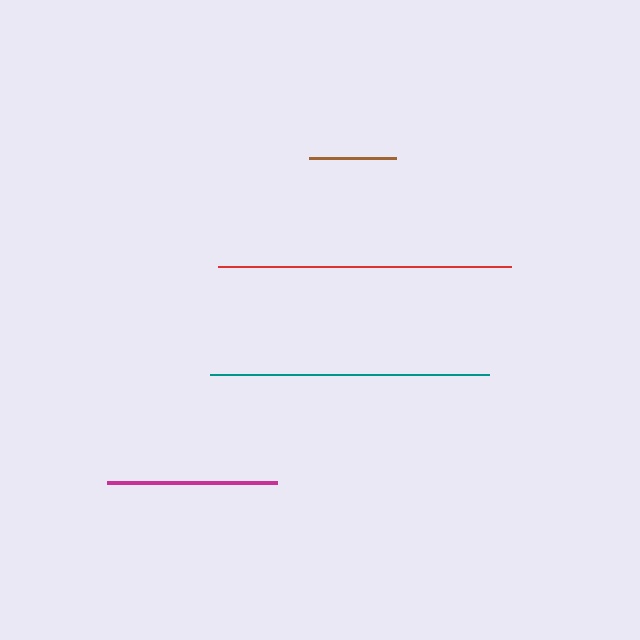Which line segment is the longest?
The red line is the longest at approximately 292 pixels.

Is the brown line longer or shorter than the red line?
The red line is longer than the brown line.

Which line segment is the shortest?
The brown line is the shortest at approximately 86 pixels.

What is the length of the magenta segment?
The magenta segment is approximately 170 pixels long.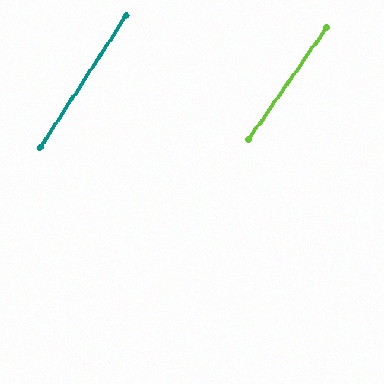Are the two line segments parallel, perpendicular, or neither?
Parallel — their directions differ by only 1.8°.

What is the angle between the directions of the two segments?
Approximately 2 degrees.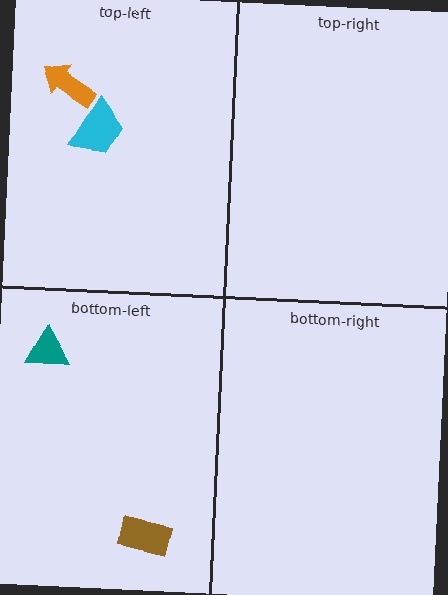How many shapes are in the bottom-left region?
2.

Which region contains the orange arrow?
The top-left region.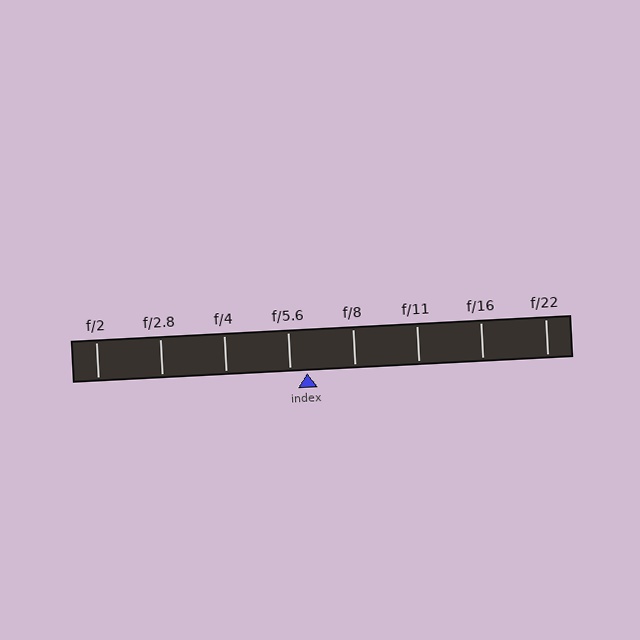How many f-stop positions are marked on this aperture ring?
There are 8 f-stop positions marked.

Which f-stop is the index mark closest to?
The index mark is closest to f/5.6.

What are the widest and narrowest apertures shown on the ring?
The widest aperture shown is f/2 and the narrowest is f/22.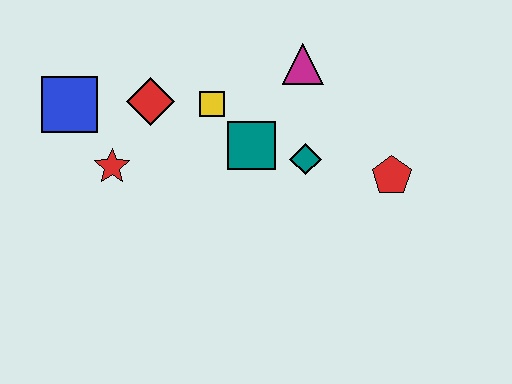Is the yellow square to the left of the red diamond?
No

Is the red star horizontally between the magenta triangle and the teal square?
No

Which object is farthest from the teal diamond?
The blue square is farthest from the teal diamond.